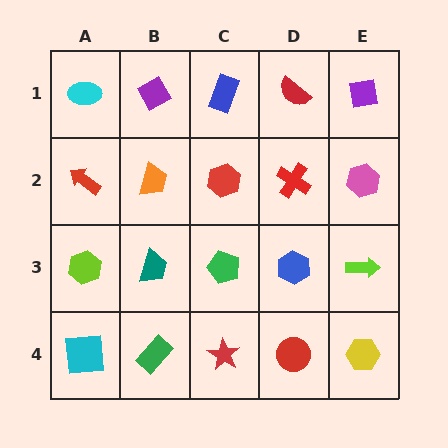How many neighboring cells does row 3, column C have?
4.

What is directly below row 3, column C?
A red star.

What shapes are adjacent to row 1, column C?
A red hexagon (row 2, column C), a purple diamond (row 1, column B), a red semicircle (row 1, column D).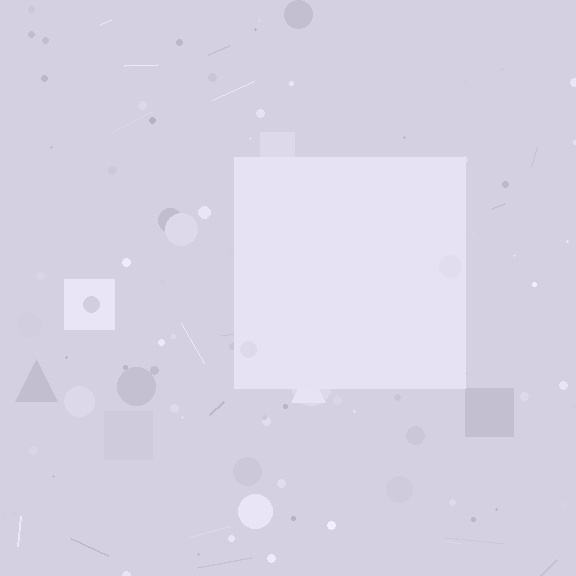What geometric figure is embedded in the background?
A square is embedded in the background.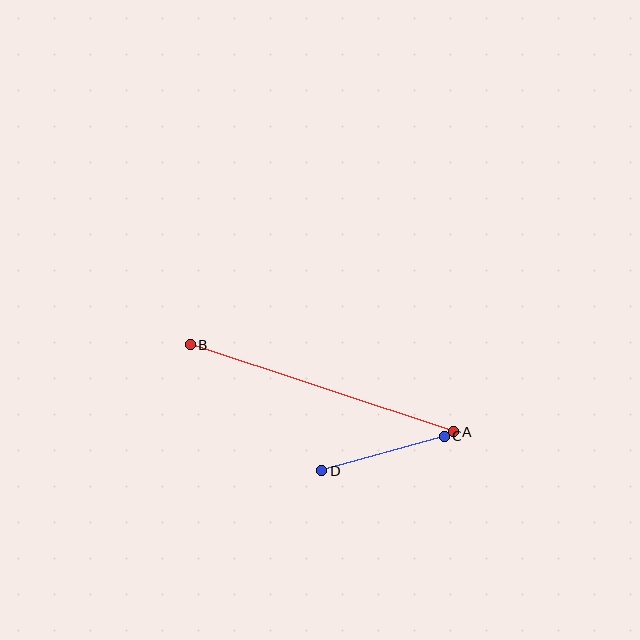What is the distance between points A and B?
The distance is approximately 277 pixels.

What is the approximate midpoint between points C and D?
The midpoint is at approximately (383, 453) pixels.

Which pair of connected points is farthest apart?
Points A and B are farthest apart.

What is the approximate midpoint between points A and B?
The midpoint is at approximately (322, 388) pixels.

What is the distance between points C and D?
The distance is approximately 127 pixels.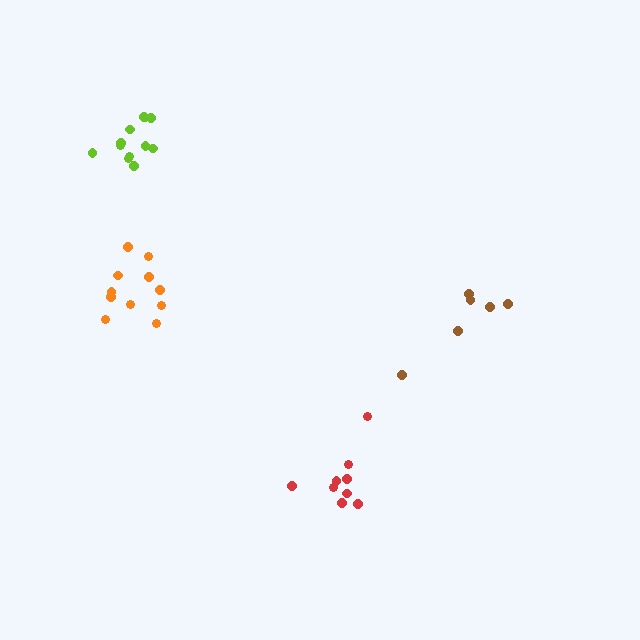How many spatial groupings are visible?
There are 4 spatial groupings.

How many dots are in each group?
Group 1: 11 dots, Group 2: 9 dots, Group 3: 12 dots, Group 4: 6 dots (38 total).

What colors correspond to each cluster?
The clusters are colored: orange, red, lime, brown.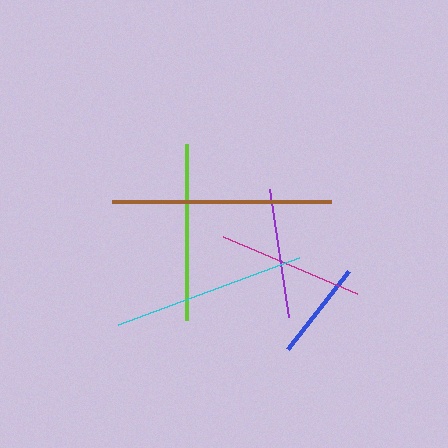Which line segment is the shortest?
The blue line is the shortest at approximately 98 pixels.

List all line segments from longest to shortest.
From longest to shortest: brown, cyan, lime, magenta, purple, blue.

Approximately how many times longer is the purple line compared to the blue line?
The purple line is approximately 1.3 times the length of the blue line.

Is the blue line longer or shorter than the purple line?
The purple line is longer than the blue line.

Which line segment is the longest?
The brown line is the longest at approximately 219 pixels.